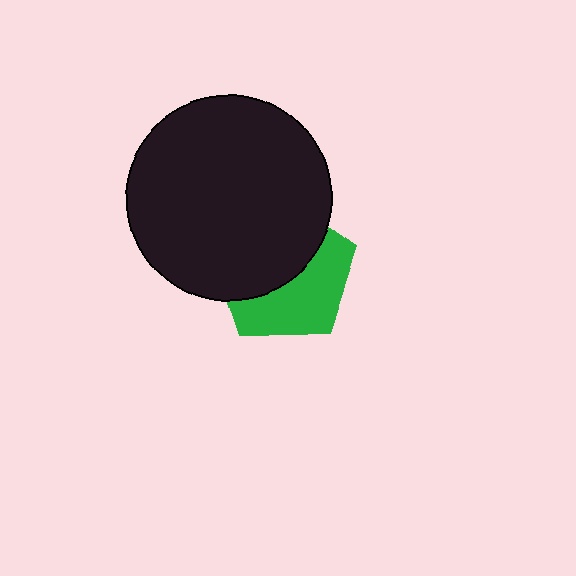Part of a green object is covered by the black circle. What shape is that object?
It is a pentagon.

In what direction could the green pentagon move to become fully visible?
The green pentagon could move down. That would shift it out from behind the black circle entirely.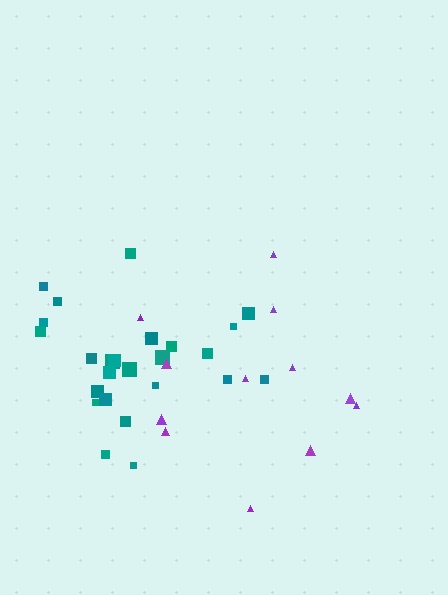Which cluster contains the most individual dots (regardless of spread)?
Teal (25).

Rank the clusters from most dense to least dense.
teal, purple.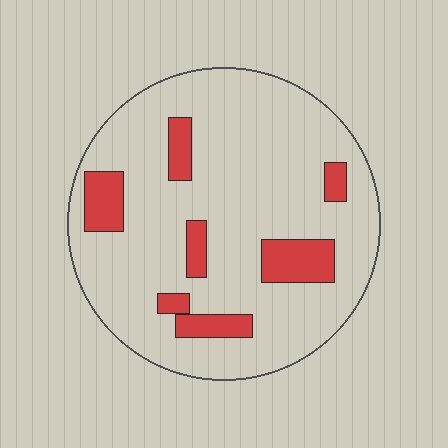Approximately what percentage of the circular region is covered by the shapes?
Approximately 15%.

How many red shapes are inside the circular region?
7.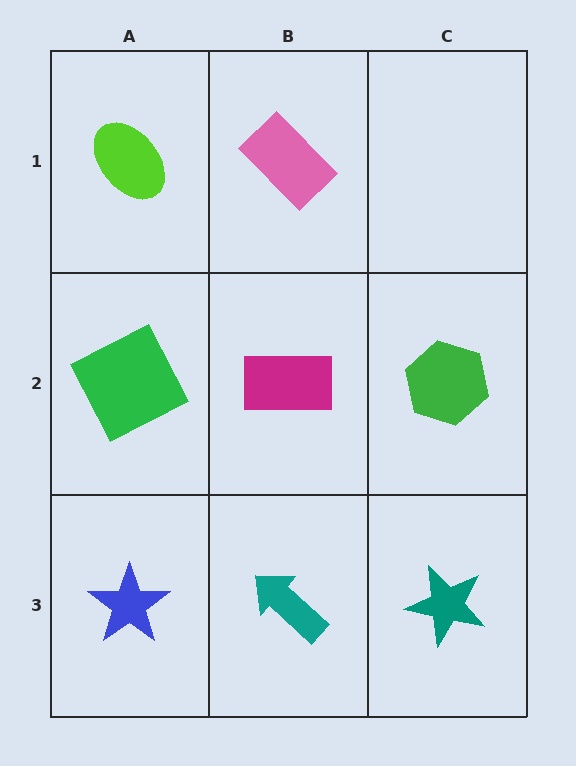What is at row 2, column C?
A green hexagon.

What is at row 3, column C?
A teal star.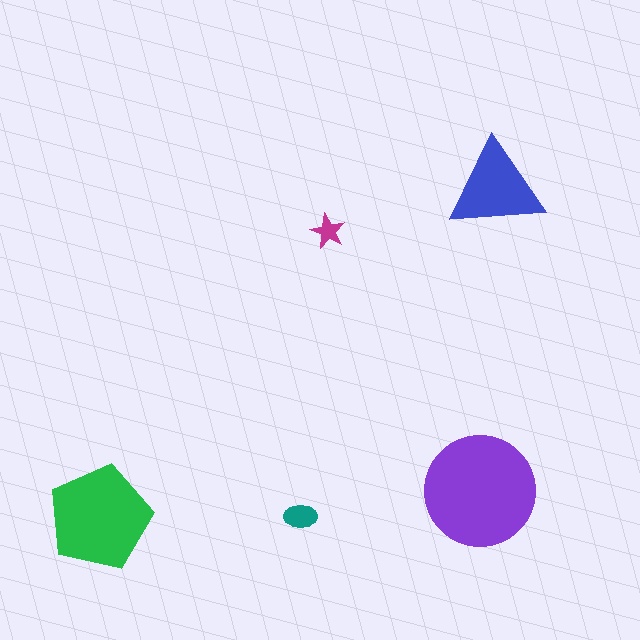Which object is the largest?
The purple circle.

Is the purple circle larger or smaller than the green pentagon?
Larger.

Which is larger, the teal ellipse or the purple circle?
The purple circle.